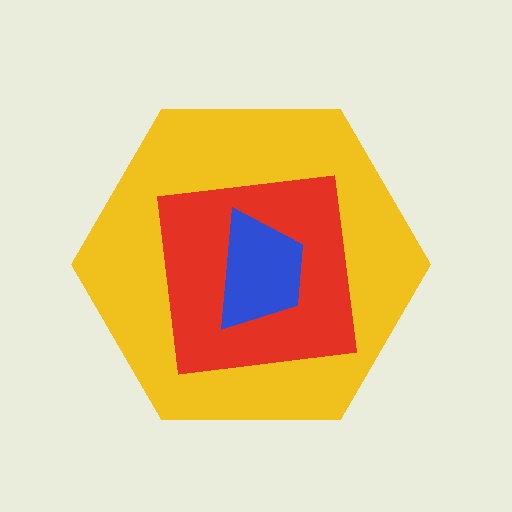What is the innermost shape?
The blue trapezoid.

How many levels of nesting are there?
3.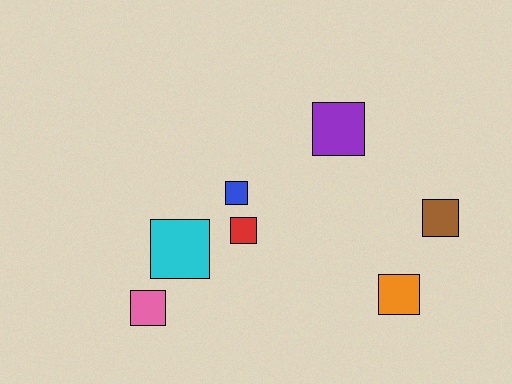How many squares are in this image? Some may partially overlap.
There are 7 squares.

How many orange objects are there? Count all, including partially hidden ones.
There is 1 orange object.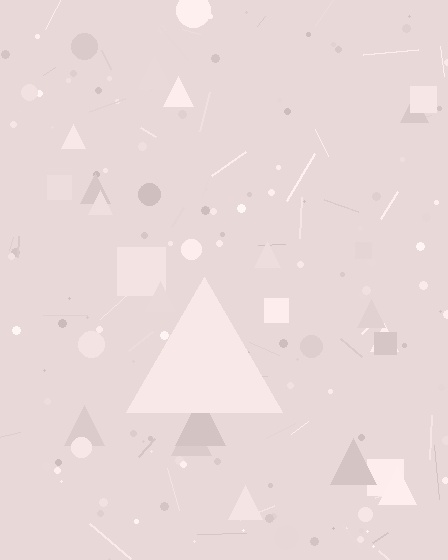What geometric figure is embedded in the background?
A triangle is embedded in the background.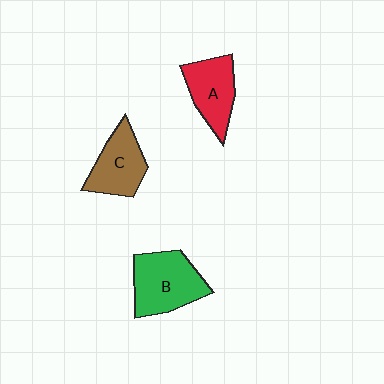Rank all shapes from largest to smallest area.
From largest to smallest: B (green), C (brown), A (red).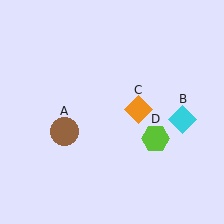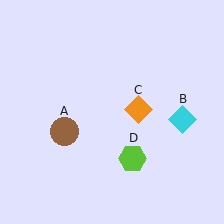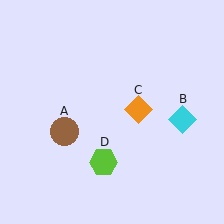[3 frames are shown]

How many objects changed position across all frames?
1 object changed position: lime hexagon (object D).